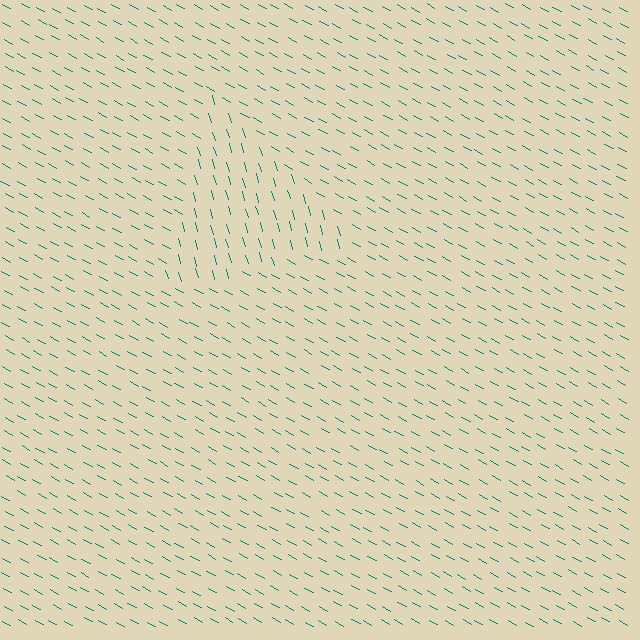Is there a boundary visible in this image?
Yes, there is a texture boundary formed by a change in line orientation.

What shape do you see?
I see a triangle.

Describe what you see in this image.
The image is filled with small teal line segments. A triangle region in the image has lines oriented differently from the surrounding lines, creating a visible texture boundary.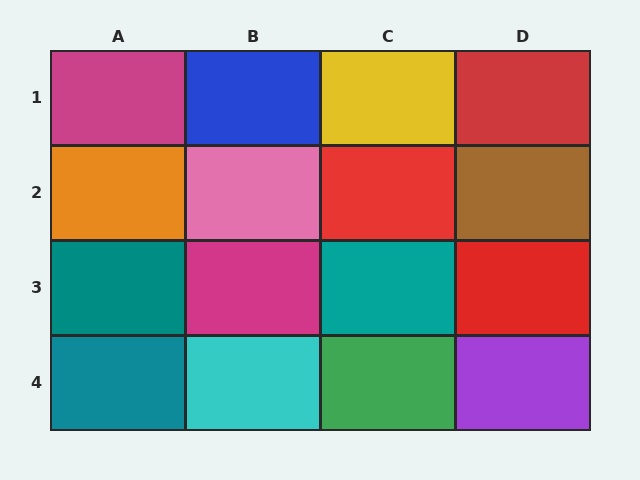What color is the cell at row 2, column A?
Orange.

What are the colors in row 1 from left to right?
Magenta, blue, yellow, red.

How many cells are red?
3 cells are red.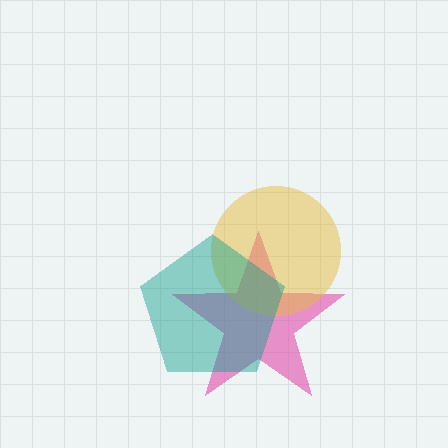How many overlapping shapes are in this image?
There are 3 overlapping shapes in the image.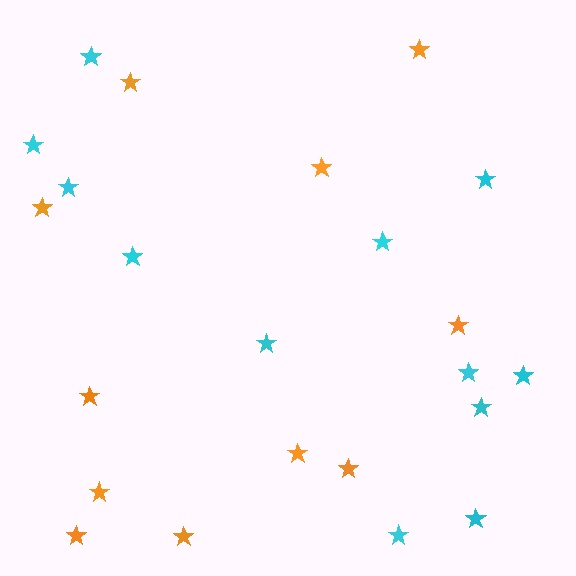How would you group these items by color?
There are 2 groups: one group of cyan stars (12) and one group of orange stars (11).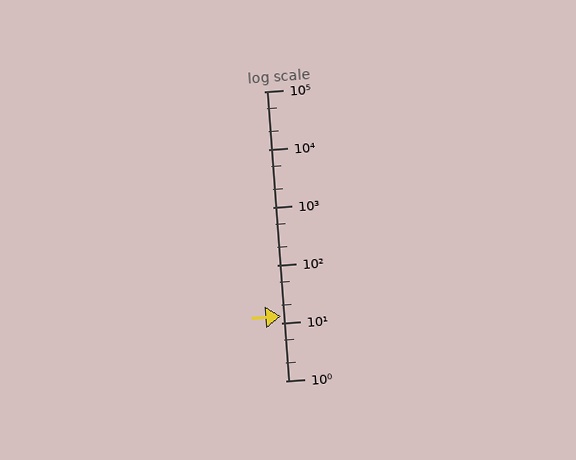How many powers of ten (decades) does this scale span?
The scale spans 5 decades, from 1 to 100000.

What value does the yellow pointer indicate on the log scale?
The pointer indicates approximately 13.